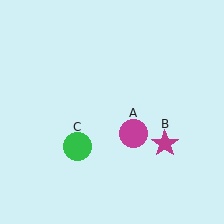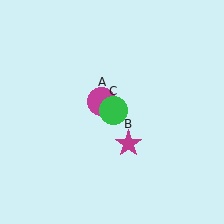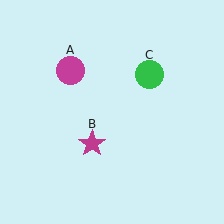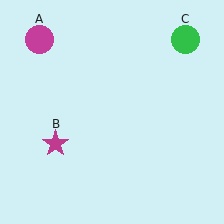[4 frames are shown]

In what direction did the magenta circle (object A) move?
The magenta circle (object A) moved up and to the left.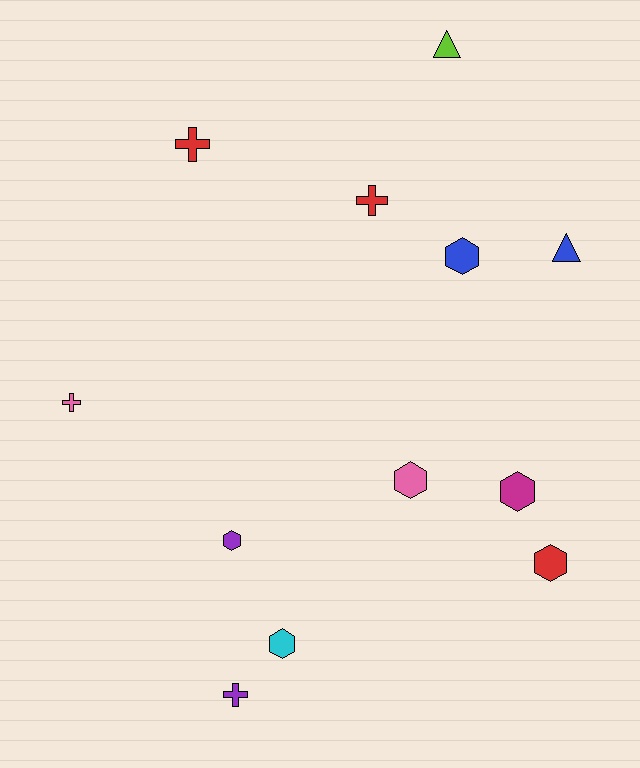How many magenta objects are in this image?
There is 1 magenta object.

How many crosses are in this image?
There are 4 crosses.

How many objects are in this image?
There are 12 objects.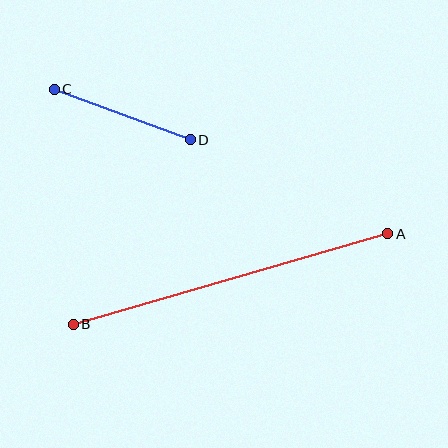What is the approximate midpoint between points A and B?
The midpoint is at approximately (231, 279) pixels.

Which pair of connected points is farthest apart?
Points A and B are farthest apart.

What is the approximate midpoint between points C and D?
The midpoint is at approximately (122, 115) pixels.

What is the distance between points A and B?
The distance is approximately 328 pixels.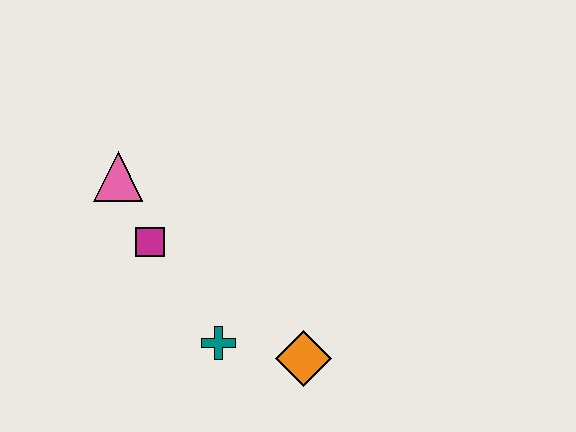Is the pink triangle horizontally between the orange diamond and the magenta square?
No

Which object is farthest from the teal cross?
The pink triangle is farthest from the teal cross.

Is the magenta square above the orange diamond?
Yes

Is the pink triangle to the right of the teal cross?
No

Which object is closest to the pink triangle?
The magenta square is closest to the pink triangle.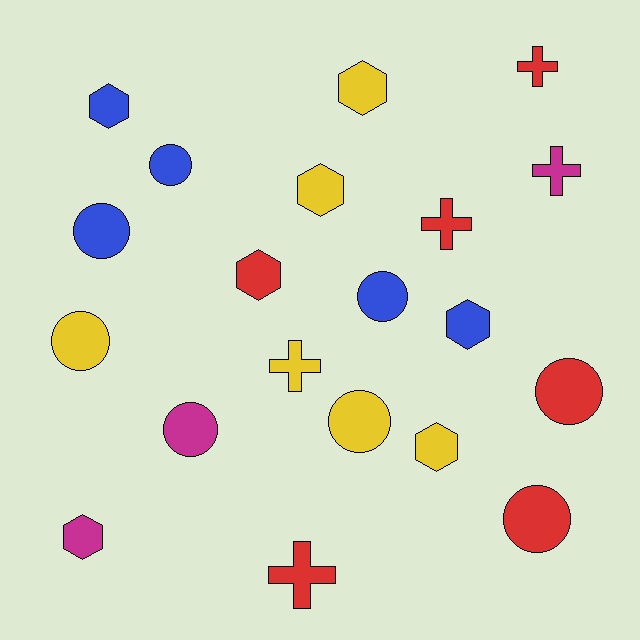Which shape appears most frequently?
Circle, with 8 objects.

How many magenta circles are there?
There is 1 magenta circle.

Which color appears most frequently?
Yellow, with 6 objects.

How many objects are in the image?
There are 20 objects.